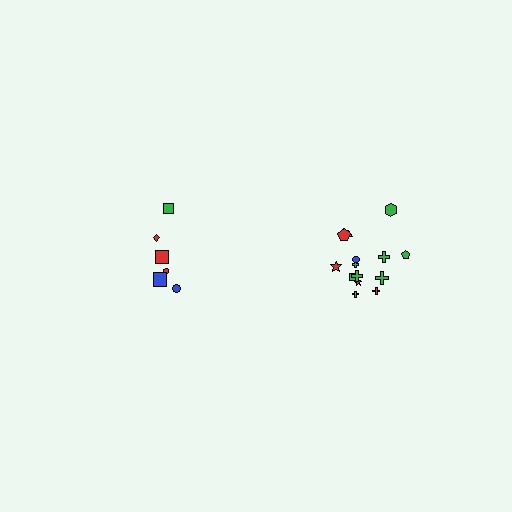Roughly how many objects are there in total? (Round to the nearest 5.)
Roughly 20 objects in total.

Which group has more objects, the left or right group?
The right group.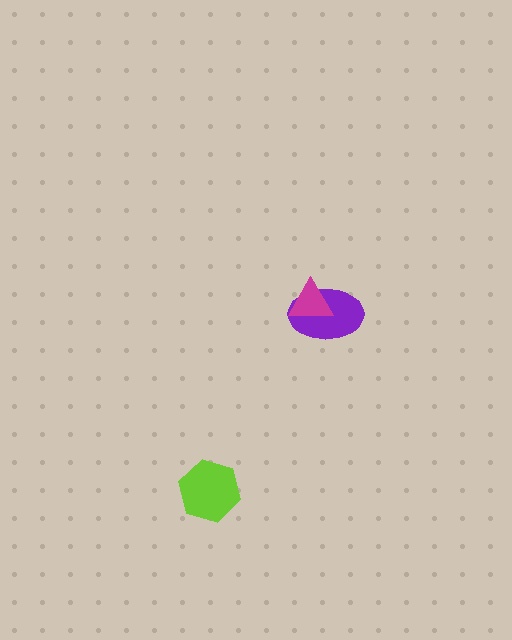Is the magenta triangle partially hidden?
No, no other shape covers it.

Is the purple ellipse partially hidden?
Yes, it is partially covered by another shape.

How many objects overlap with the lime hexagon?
0 objects overlap with the lime hexagon.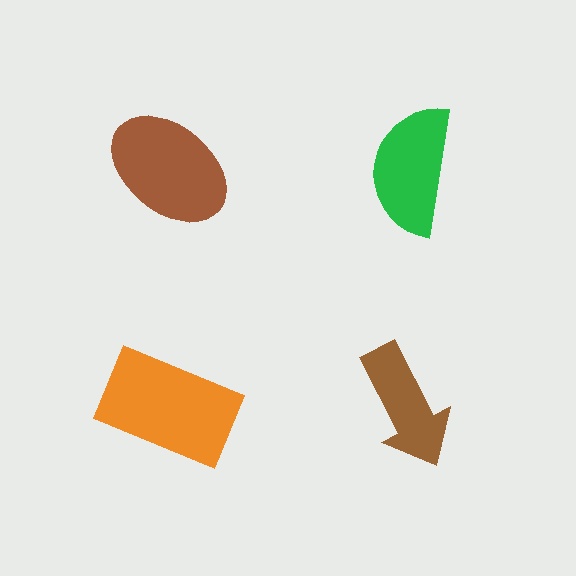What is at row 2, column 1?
An orange rectangle.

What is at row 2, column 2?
A brown arrow.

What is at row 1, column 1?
A brown ellipse.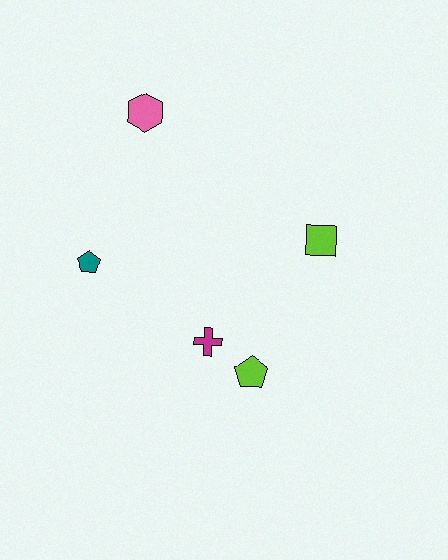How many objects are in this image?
There are 5 objects.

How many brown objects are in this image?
There are no brown objects.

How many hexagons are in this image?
There is 1 hexagon.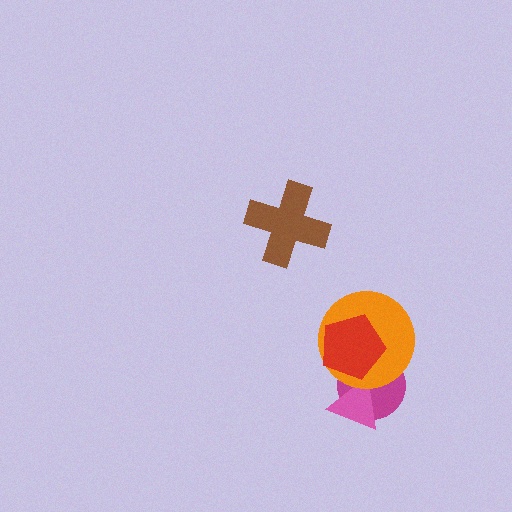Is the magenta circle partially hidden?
Yes, it is partially covered by another shape.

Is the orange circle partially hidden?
Yes, it is partially covered by another shape.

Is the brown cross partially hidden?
No, no other shape covers it.